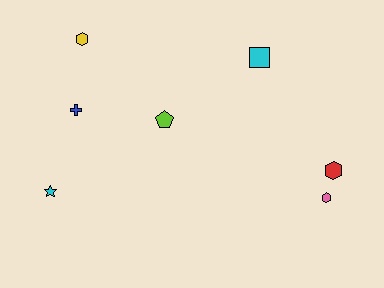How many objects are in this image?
There are 7 objects.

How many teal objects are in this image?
There are no teal objects.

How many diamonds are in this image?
There are no diamonds.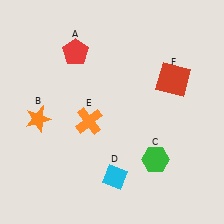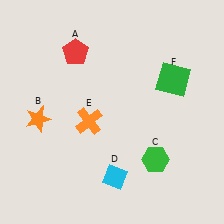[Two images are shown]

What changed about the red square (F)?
In Image 1, F is red. In Image 2, it changed to green.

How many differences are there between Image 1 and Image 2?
There is 1 difference between the two images.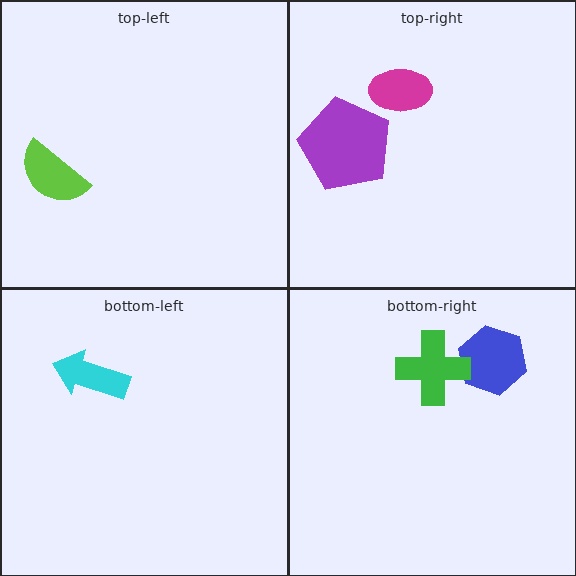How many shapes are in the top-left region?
1.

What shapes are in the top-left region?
The lime semicircle.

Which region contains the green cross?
The bottom-right region.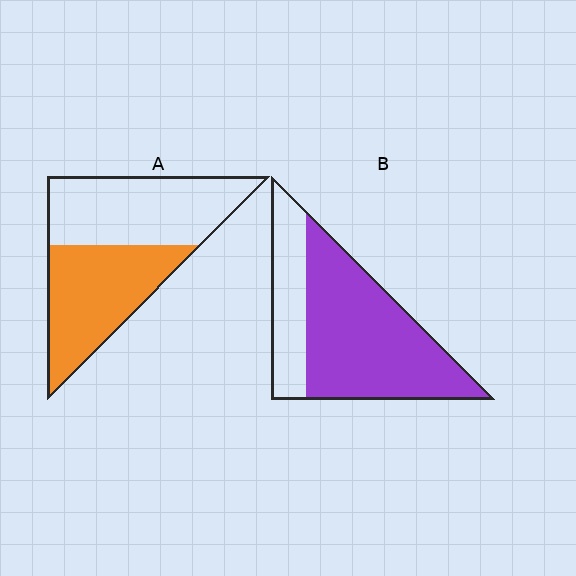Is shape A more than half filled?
Roughly half.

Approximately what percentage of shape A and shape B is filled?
A is approximately 50% and B is approximately 70%.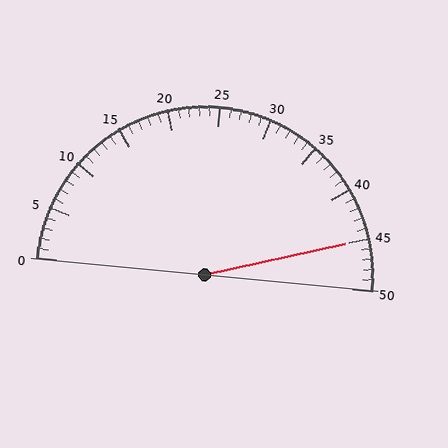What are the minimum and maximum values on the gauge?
The gauge ranges from 0 to 50.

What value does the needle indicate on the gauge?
The needle indicates approximately 45.